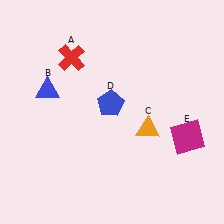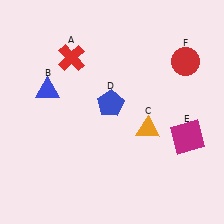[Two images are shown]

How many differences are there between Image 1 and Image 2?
There is 1 difference between the two images.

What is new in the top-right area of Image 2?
A red circle (F) was added in the top-right area of Image 2.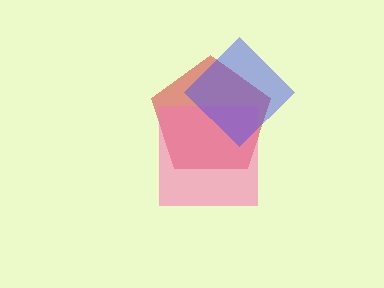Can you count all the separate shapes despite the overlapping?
Yes, there are 3 separate shapes.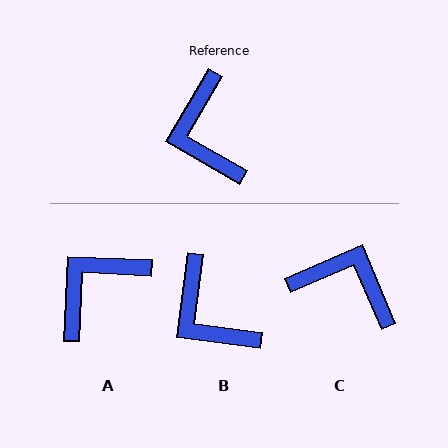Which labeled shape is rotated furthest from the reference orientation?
C, about 127 degrees away.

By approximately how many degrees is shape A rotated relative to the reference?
Approximately 62 degrees clockwise.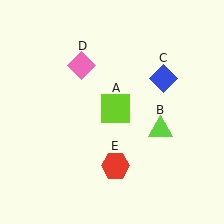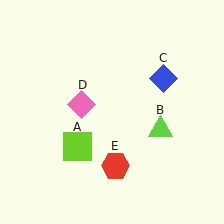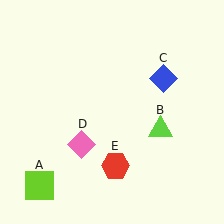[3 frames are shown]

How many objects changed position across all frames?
2 objects changed position: lime square (object A), pink diamond (object D).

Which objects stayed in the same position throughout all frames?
Lime triangle (object B) and blue diamond (object C) and red hexagon (object E) remained stationary.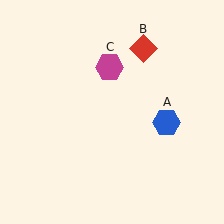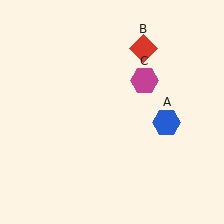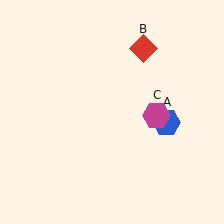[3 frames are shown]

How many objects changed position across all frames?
1 object changed position: magenta hexagon (object C).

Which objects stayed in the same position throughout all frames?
Blue hexagon (object A) and red diamond (object B) remained stationary.